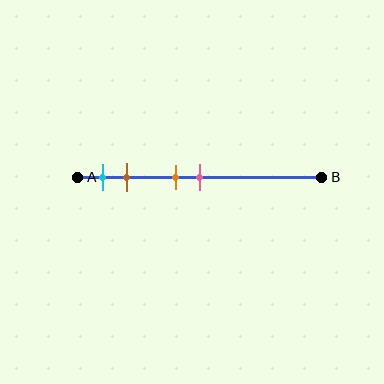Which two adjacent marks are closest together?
The orange and pink marks are the closest adjacent pair.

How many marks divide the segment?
There are 4 marks dividing the segment.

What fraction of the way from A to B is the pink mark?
The pink mark is approximately 50% (0.5) of the way from A to B.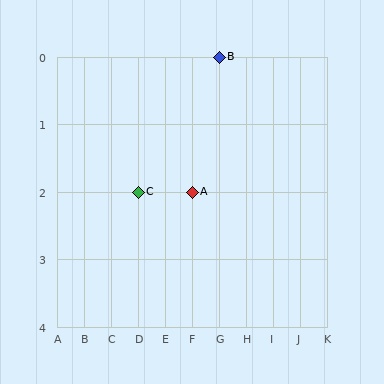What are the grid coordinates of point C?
Point C is at grid coordinates (D, 2).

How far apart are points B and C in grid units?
Points B and C are 3 columns and 2 rows apart (about 3.6 grid units diagonally).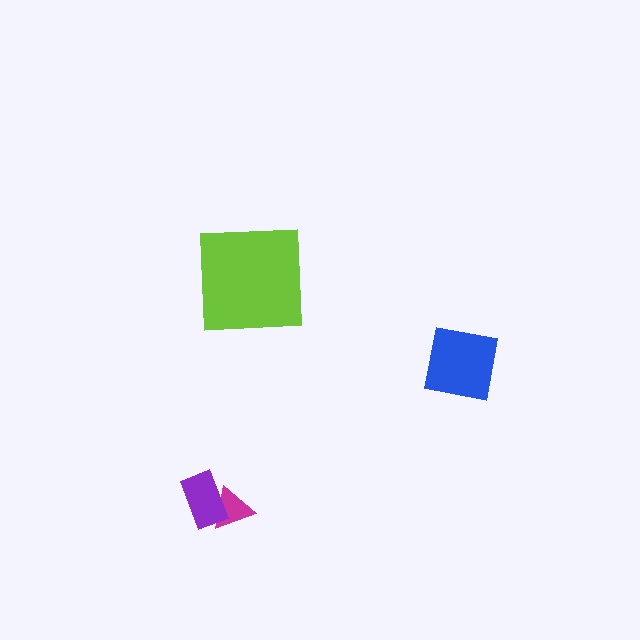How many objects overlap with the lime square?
0 objects overlap with the lime square.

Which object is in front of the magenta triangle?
The purple rectangle is in front of the magenta triangle.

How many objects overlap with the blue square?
0 objects overlap with the blue square.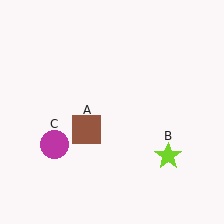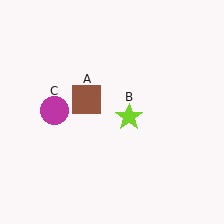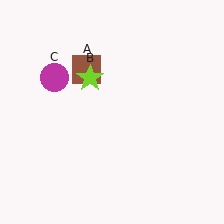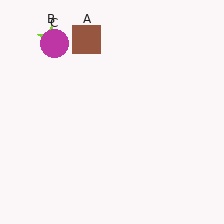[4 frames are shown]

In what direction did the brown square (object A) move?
The brown square (object A) moved up.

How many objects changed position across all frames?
3 objects changed position: brown square (object A), lime star (object B), magenta circle (object C).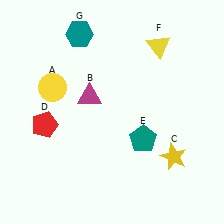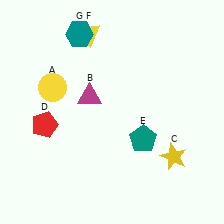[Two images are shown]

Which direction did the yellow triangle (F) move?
The yellow triangle (F) moved left.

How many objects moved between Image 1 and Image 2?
1 object moved between the two images.